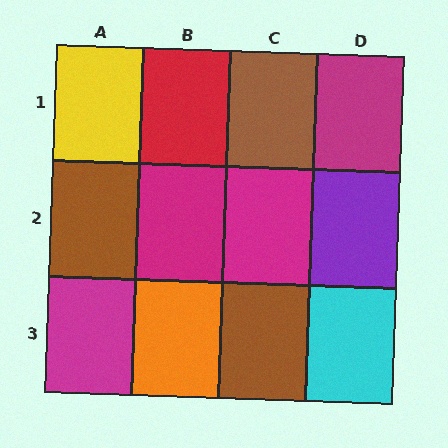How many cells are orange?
1 cell is orange.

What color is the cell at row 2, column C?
Magenta.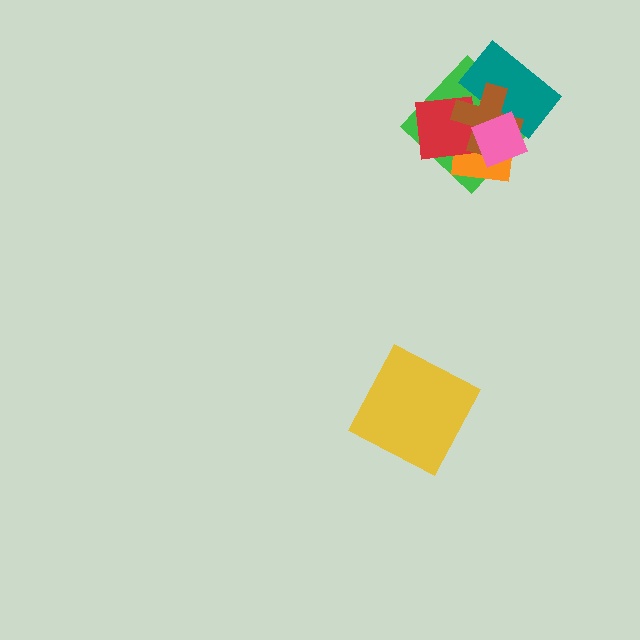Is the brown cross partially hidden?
Yes, it is partially covered by another shape.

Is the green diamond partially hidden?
Yes, it is partially covered by another shape.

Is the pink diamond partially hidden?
No, no other shape covers it.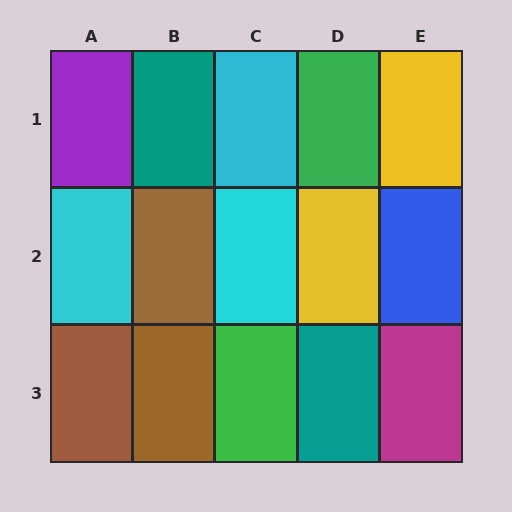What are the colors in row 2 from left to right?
Cyan, brown, cyan, yellow, blue.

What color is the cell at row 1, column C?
Cyan.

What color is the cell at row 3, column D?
Teal.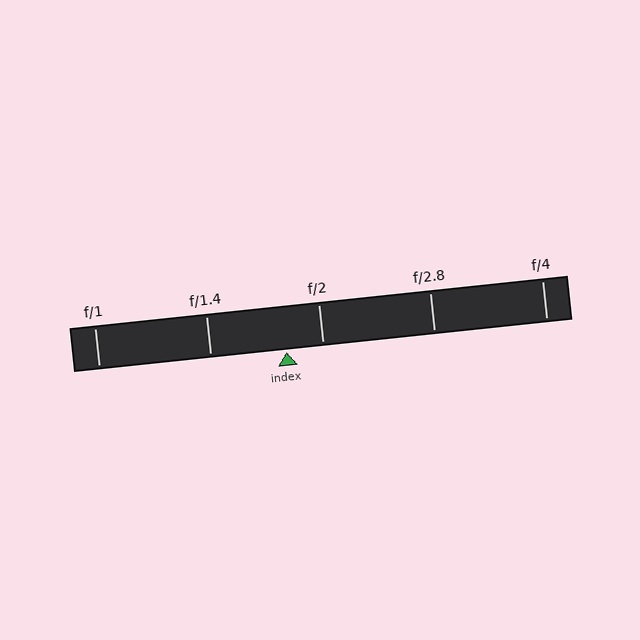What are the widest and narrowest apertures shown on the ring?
The widest aperture shown is f/1 and the narrowest is f/4.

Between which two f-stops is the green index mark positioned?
The index mark is between f/1.4 and f/2.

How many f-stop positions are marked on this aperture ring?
There are 5 f-stop positions marked.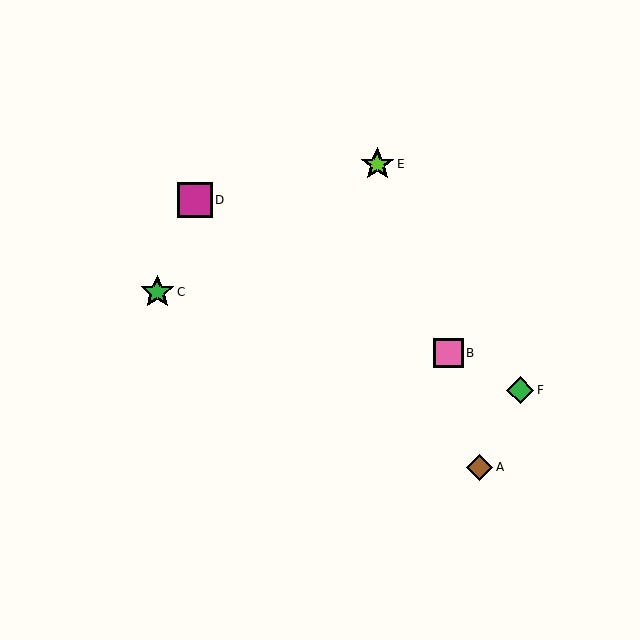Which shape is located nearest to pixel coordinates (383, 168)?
The lime star (labeled E) at (377, 164) is nearest to that location.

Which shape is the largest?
The magenta square (labeled D) is the largest.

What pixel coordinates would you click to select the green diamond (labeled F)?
Click at (520, 390) to select the green diamond F.